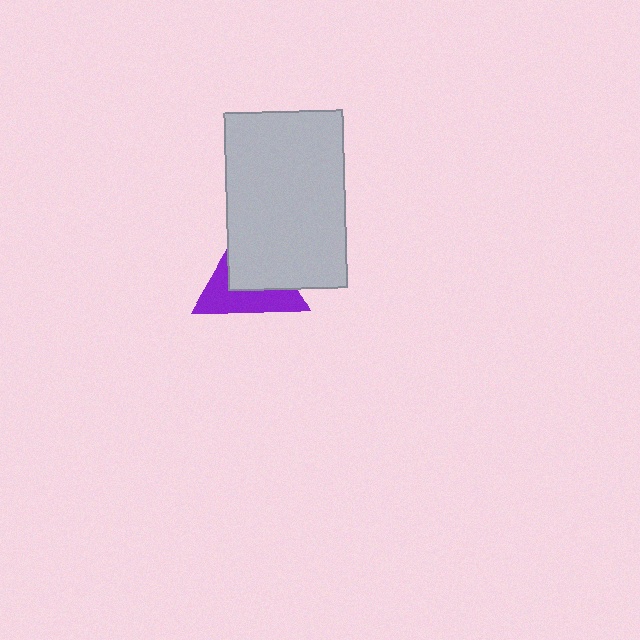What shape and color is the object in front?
The object in front is a light gray rectangle.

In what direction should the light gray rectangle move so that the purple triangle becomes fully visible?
The light gray rectangle should move toward the upper-right. That is the shortest direction to clear the overlap and leave the purple triangle fully visible.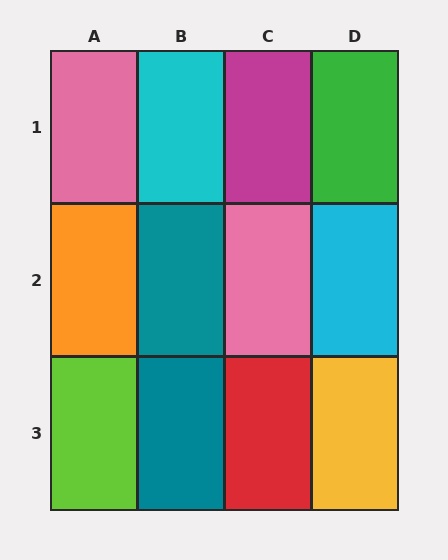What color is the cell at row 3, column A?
Lime.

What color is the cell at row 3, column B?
Teal.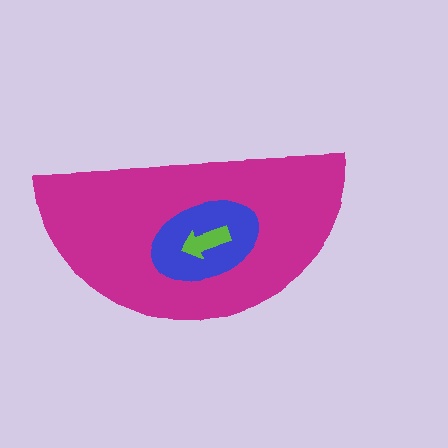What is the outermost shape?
The magenta semicircle.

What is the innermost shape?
The lime arrow.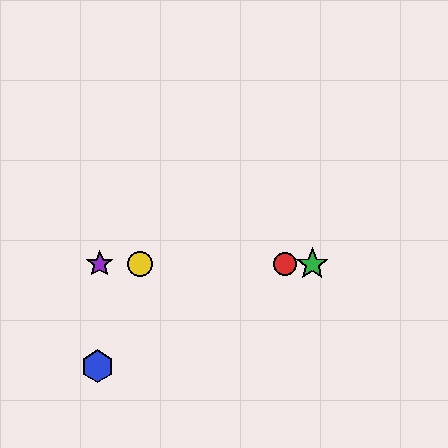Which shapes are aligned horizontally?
The red circle, the green star, the yellow circle, the purple star are aligned horizontally.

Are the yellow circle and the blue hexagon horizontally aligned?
No, the yellow circle is at y≈264 and the blue hexagon is at y≈366.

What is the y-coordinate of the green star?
The green star is at y≈264.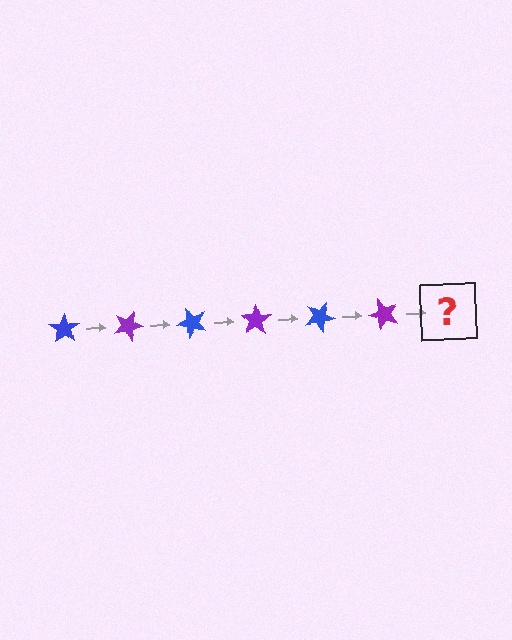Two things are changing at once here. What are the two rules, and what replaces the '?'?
The two rules are that it rotates 25 degrees each step and the color cycles through blue and purple. The '?' should be a blue star, rotated 150 degrees from the start.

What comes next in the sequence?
The next element should be a blue star, rotated 150 degrees from the start.